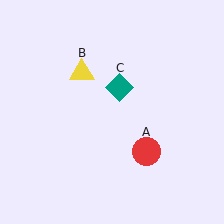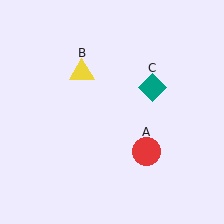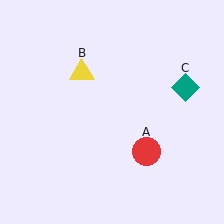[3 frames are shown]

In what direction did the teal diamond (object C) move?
The teal diamond (object C) moved right.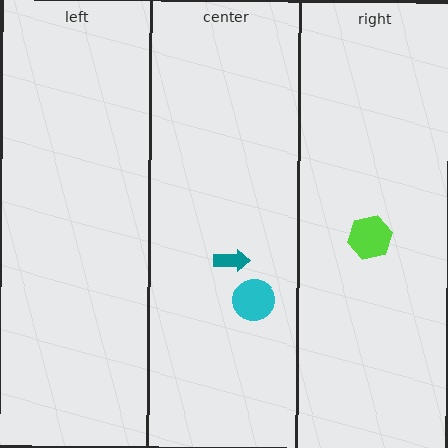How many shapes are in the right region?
1.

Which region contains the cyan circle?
The center region.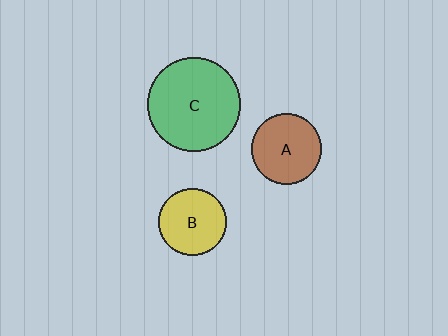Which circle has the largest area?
Circle C (green).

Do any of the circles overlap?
No, none of the circles overlap.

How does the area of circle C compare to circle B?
Approximately 1.9 times.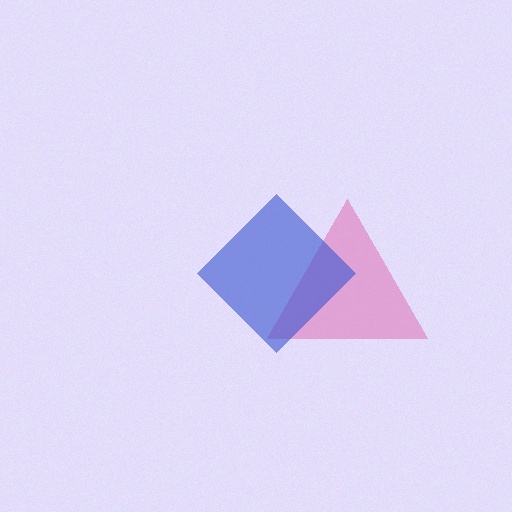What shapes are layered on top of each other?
The layered shapes are: a pink triangle, a blue diamond.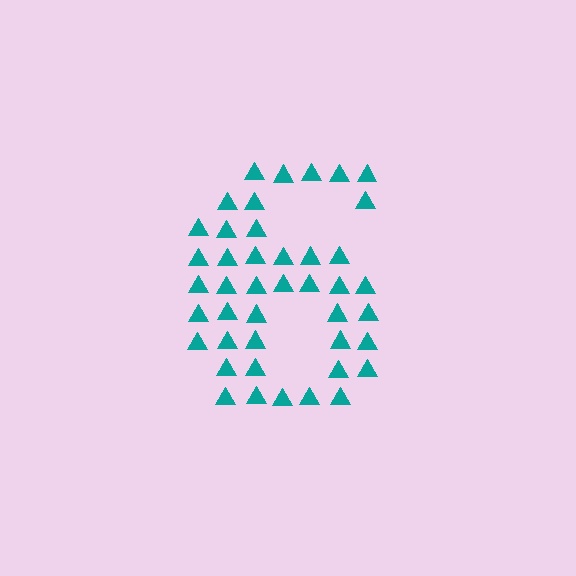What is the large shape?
The large shape is the digit 6.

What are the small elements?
The small elements are triangles.